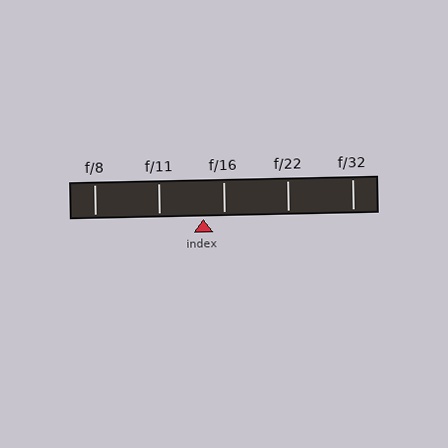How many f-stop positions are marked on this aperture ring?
There are 5 f-stop positions marked.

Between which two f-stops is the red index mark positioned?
The index mark is between f/11 and f/16.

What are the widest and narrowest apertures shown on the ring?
The widest aperture shown is f/8 and the narrowest is f/32.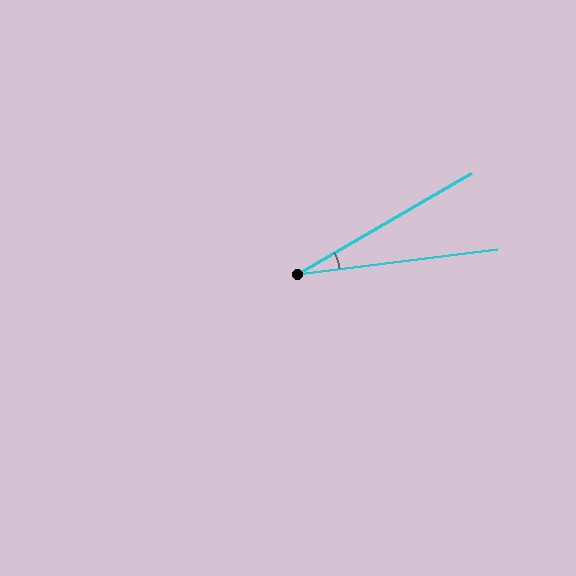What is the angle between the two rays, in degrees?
Approximately 23 degrees.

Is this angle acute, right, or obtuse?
It is acute.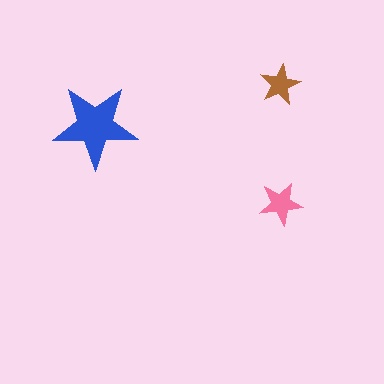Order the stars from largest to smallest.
the blue one, the pink one, the brown one.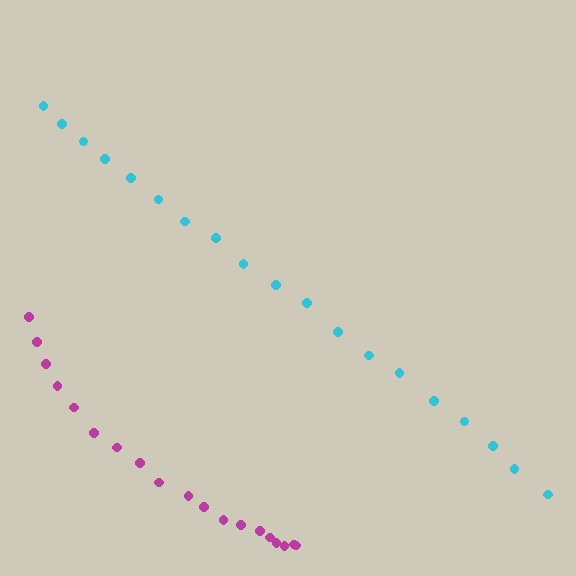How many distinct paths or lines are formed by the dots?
There are 2 distinct paths.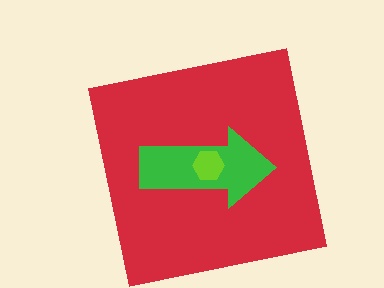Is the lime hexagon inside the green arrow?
Yes.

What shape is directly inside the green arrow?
The lime hexagon.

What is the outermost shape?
The red square.